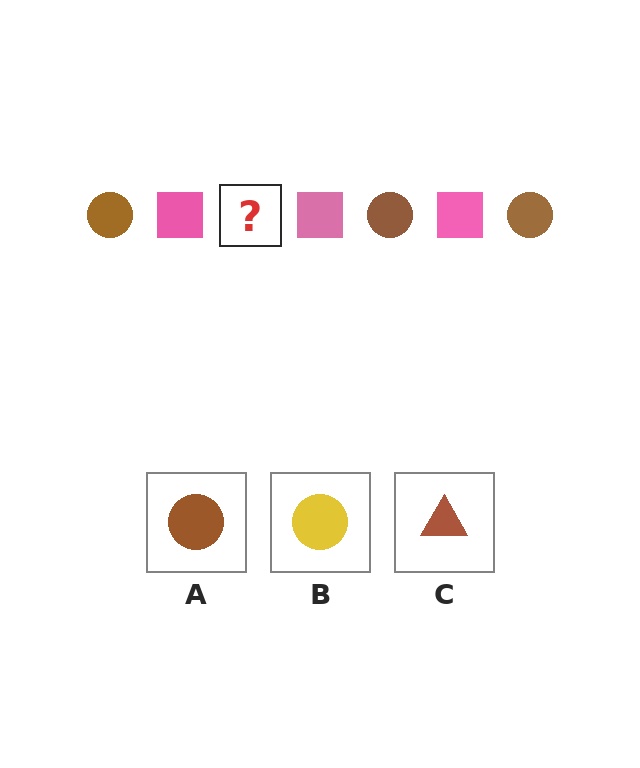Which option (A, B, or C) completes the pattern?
A.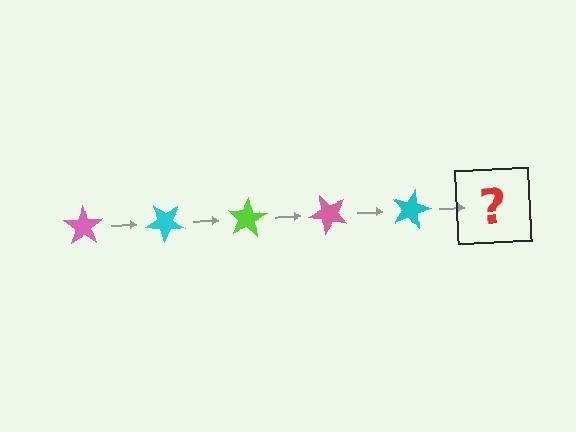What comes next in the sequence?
The next element should be a lime star, rotated 200 degrees from the start.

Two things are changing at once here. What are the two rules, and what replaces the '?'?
The two rules are that it rotates 40 degrees each step and the color cycles through pink, cyan, and lime. The '?' should be a lime star, rotated 200 degrees from the start.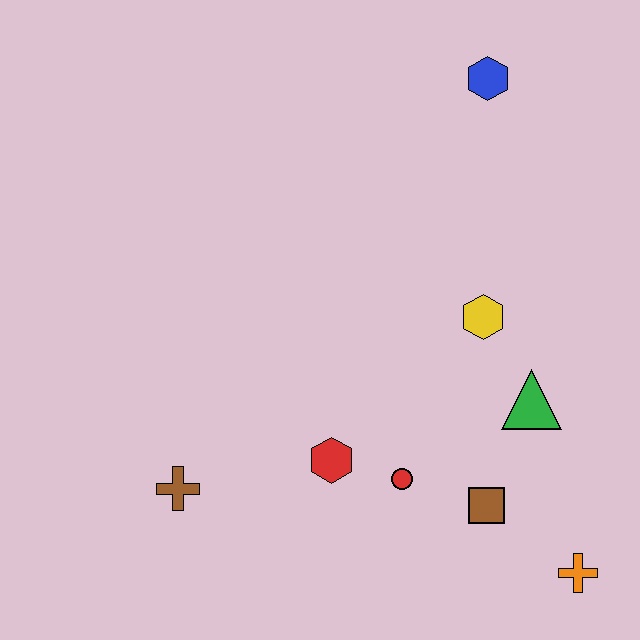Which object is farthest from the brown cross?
The blue hexagon is farthest from the brown cross.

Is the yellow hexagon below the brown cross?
No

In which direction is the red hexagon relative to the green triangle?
The red hexagon is to the left of the green triangle.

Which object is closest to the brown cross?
The red hexagon is closest to the brown cross.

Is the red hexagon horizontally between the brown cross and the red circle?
Yes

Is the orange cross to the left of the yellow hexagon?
No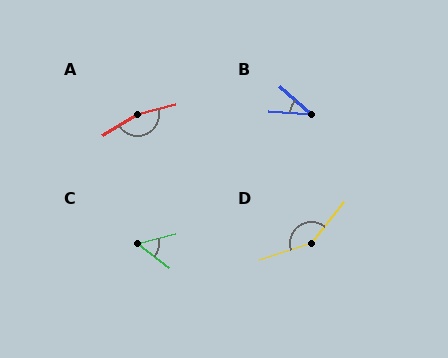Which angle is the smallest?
B, at approximately 38 degrees.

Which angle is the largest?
A, at approximately 163 degrees.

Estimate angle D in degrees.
Approximately 147 degrees.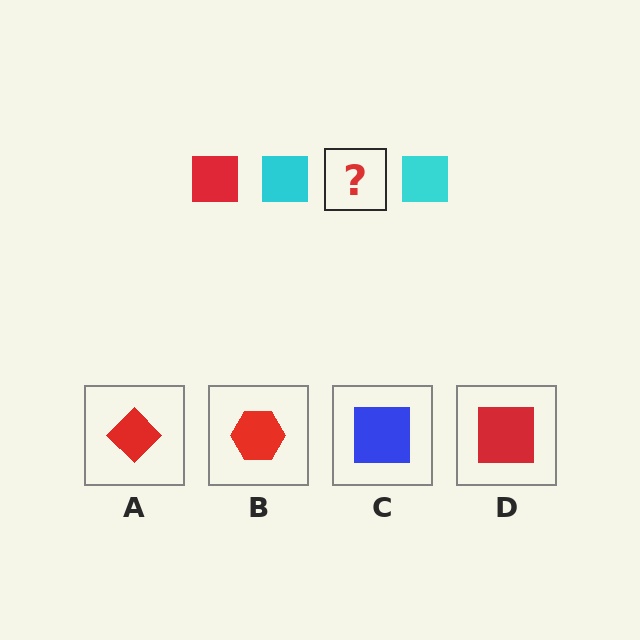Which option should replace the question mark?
Option D.